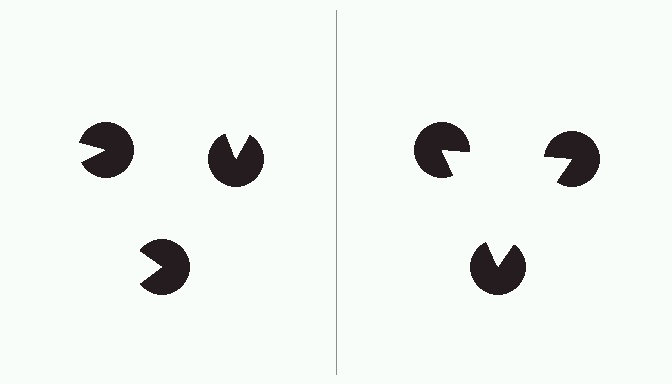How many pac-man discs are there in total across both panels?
6 — 3 on each side.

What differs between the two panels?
The pac-man discs are positioned identically on both sides; only the wedge orientations differ. On the right they align to a triangle; on the left they are misaligned.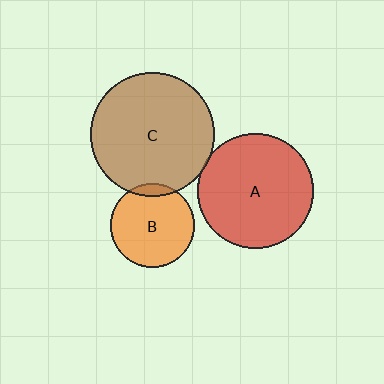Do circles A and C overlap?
Yes.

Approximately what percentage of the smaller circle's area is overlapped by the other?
Approximately 5%.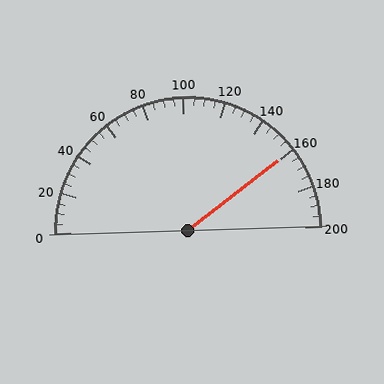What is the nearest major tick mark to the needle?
The nearest major tick mark is 160.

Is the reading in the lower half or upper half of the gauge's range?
The reading is in the upper half of the range (0 to 200).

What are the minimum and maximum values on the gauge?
The gauge ranges from 0 to 200.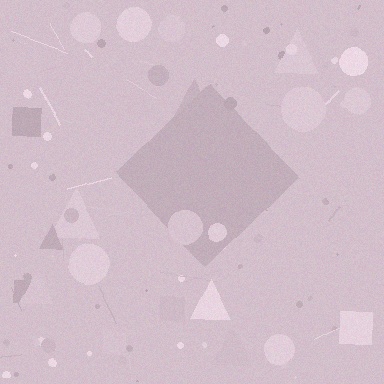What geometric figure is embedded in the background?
A diamond is embedded in the background.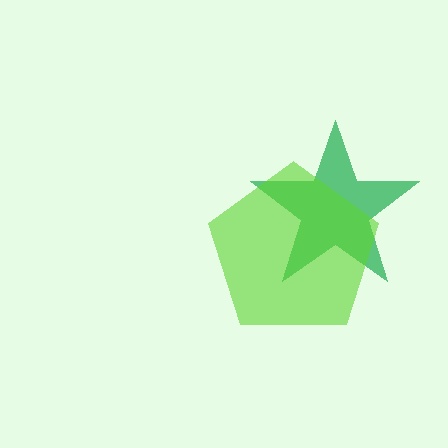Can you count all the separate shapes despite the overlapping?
Yes, there are 2 separate shapes.